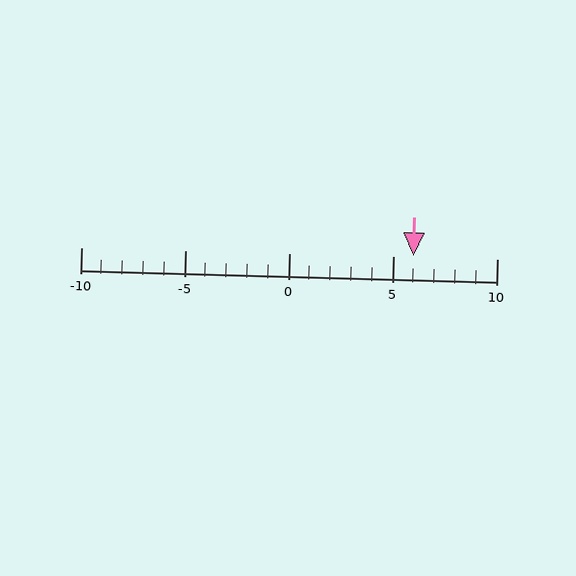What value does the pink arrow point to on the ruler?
The pink arrow points to approximately 6.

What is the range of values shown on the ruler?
The ruler shows values from -10 to 10.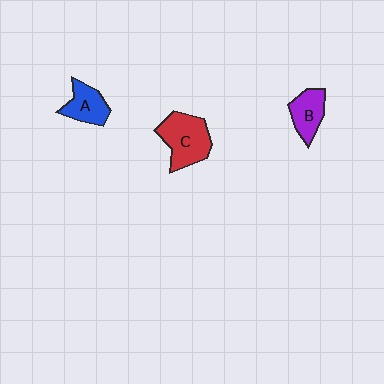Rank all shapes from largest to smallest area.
From largest to smallest: C (red), A (blue), B (purple).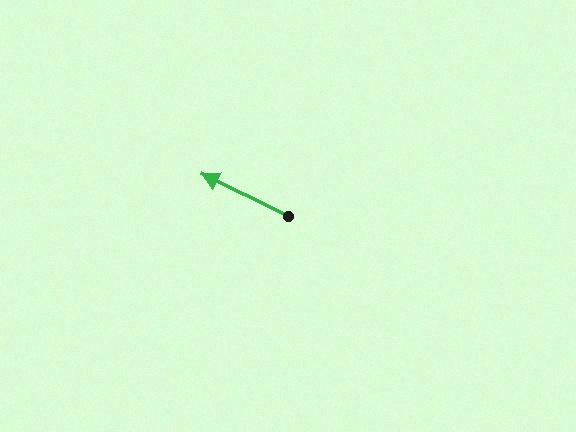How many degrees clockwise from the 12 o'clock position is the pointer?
Approximately 296 degrees.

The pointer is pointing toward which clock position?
Roughly 10 o'clock.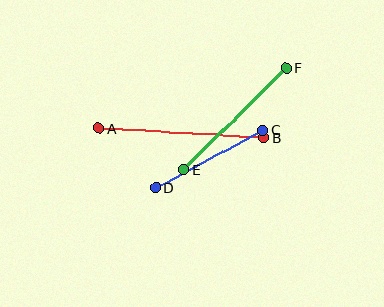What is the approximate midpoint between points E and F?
The midpoint is at approximately (235, 119) pixels.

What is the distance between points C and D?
The distance is approximately 122 pixels.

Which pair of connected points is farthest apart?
Points A and B are farthest apart.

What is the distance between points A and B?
The distance is approximately 165 pixels.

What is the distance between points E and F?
The distance is approximately 145 pixels.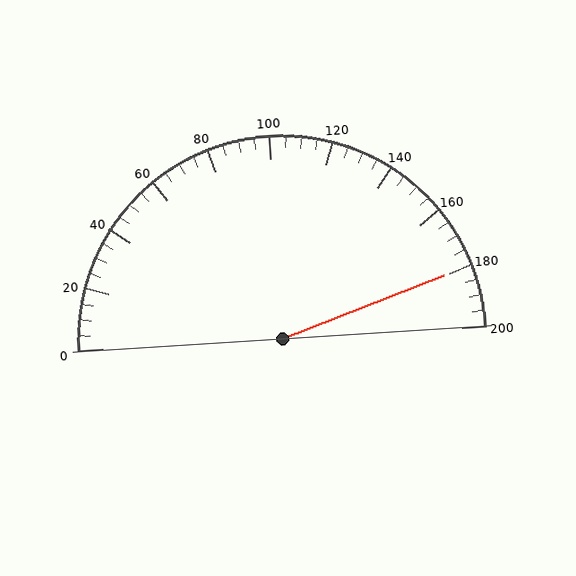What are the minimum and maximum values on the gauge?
The gauge ranges from 0 to 200.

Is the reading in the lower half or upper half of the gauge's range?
The reading is in the upper half of the range (0 to 200).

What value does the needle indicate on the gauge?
The needle indicates approximately 180.